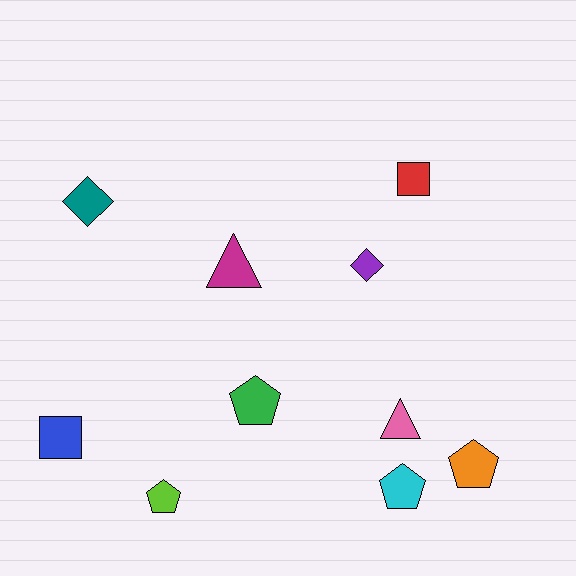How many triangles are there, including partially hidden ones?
There are 2 triangles.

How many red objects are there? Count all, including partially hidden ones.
There is 1 red object.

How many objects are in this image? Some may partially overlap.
There are 10 objects.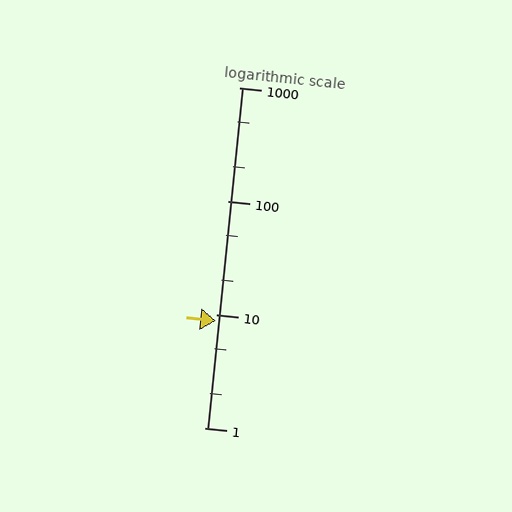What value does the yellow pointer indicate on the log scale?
The pointer indicates approximately 8.8.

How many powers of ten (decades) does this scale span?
The scale spans 3 decades, from 1 to 1000.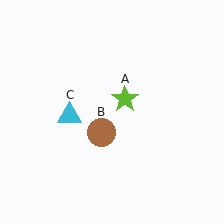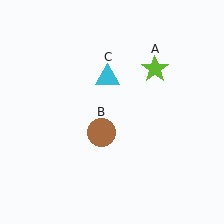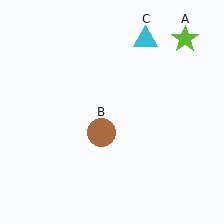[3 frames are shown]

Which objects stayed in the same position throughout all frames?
Brown circle (object B) remained stationary.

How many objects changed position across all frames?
2 objects changed position: lime star (object A), cyan triangle (object C).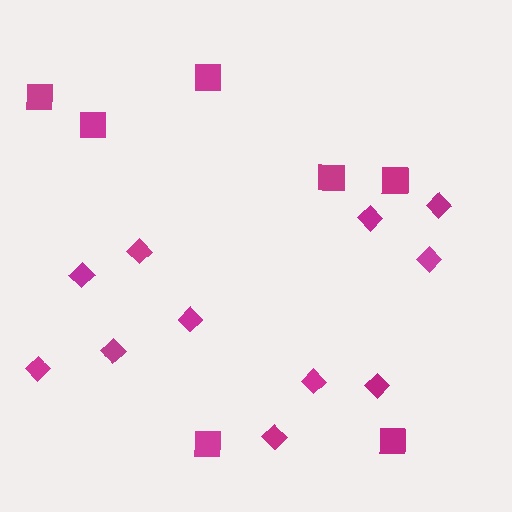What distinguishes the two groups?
There are 2 groups: one group of diamonds (11) and one group of squares (7).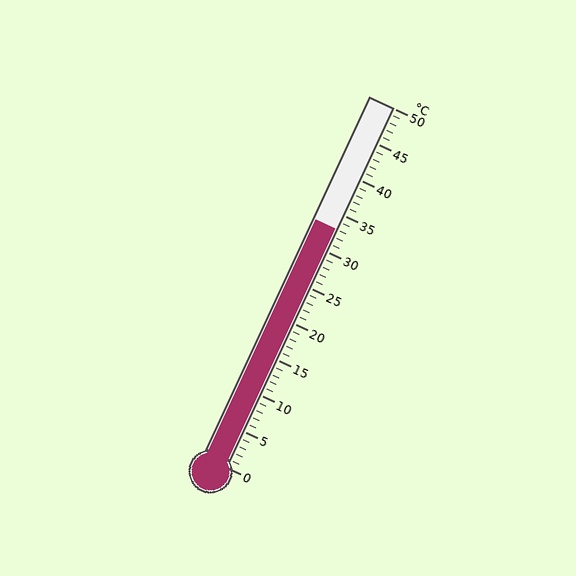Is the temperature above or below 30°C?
The temperature is above 30°C.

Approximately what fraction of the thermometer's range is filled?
The thermometer is filled to approximately 65% of its range.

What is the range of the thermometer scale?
The thermometer scale ranges from 0°C to 50°C.